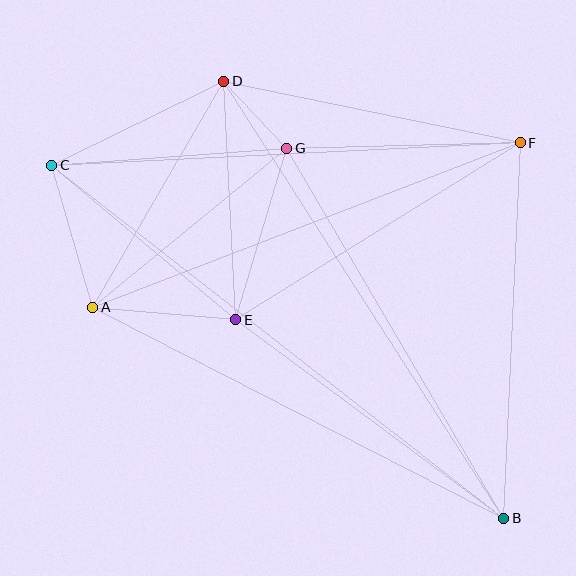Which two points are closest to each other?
Points D and G are closest to each other.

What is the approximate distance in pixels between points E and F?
The distance between E and F is approximately 335 pixels.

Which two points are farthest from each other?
Points B and C are farthest from each other.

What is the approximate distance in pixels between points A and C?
The distance between A and C is approximately 147 pixels.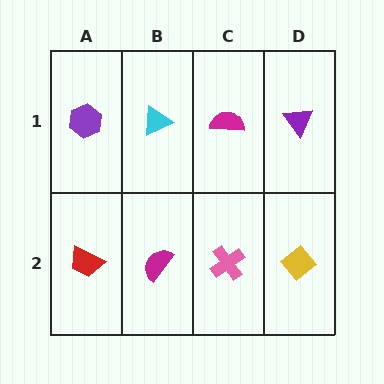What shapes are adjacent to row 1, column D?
A yellow diamond (row 2, column D), a magenta semicircle (row 1, column C).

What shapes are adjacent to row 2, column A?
A purple hexagon (row 1, column A), a magenta semicircle (row 2, column B).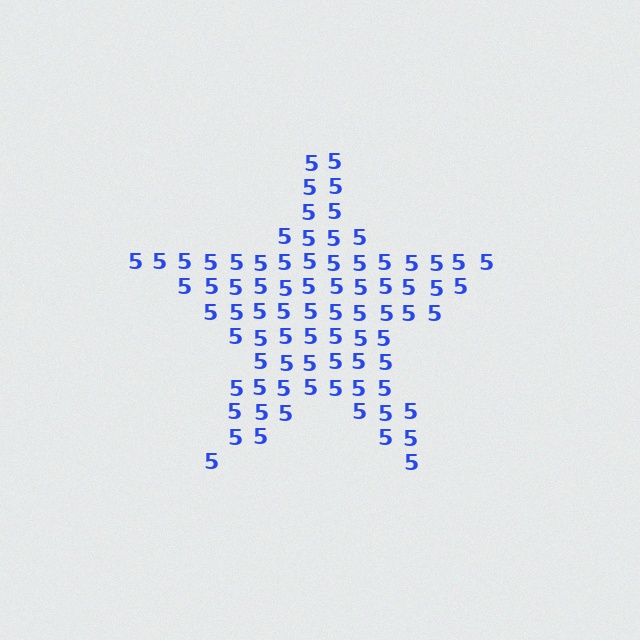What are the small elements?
The small elements are digit 5's.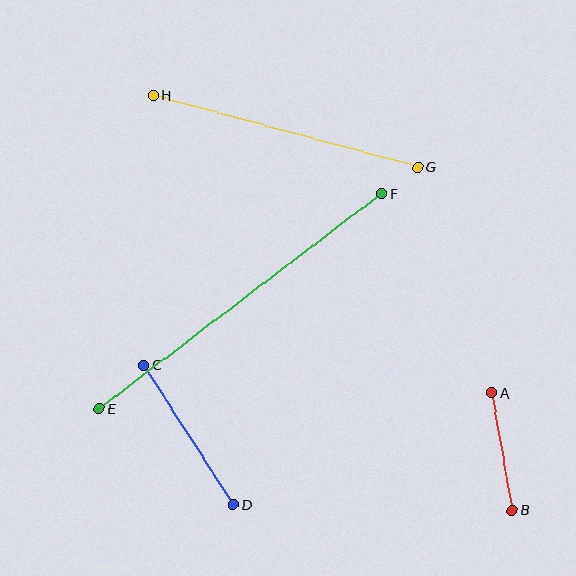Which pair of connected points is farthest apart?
Points E and F are farthest apart.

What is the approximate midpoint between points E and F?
The midpoint is at approximately (241, 301) pixels.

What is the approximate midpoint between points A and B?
The midpoint is at approximately (502, 451) pixels.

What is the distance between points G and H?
The distance is approximately 274 pixels.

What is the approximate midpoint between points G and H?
The midpoint is at approximately (286, 131) pixels.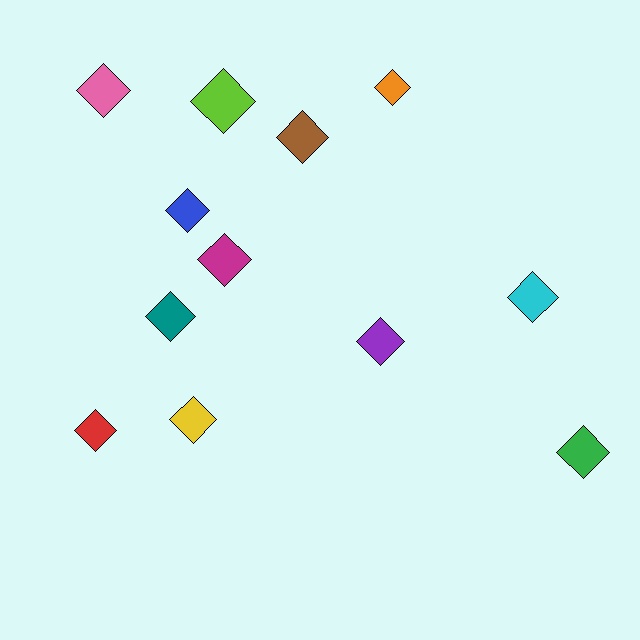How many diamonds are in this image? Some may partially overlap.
There are 12 diamonds.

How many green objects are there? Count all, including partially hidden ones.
There is 1 green object.